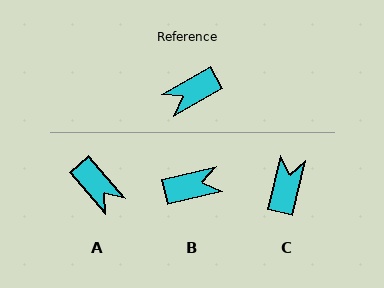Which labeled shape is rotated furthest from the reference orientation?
B, about 163 degrees away.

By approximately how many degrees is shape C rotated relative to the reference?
Approximately 133 degrees clockwise.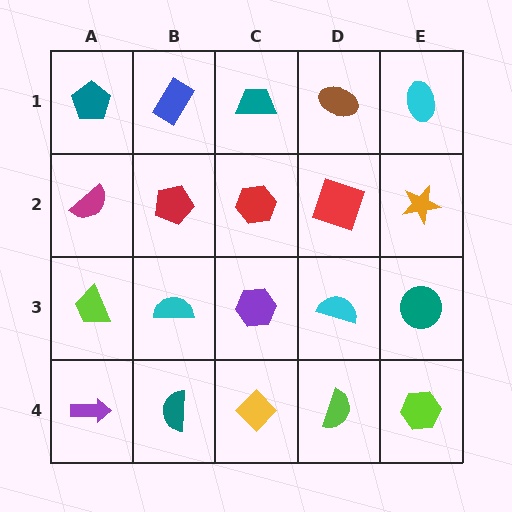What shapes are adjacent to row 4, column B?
A cyan semicircle (row 3, column B), a purple arrow (row 4, column A), a yellow diamond (row 4, column C).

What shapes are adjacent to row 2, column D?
A brown ellipse (row 1, column D), a cyan semicircle (row 3, column D), a red hexagon (row 2, column C), an orange star (row 2, column E).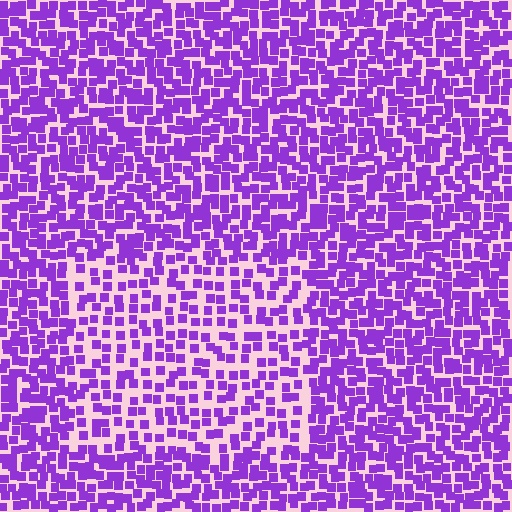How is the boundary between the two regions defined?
The boundary is defined by a change in element density (approximately 1.7x ratio). All elements are the same color, size, and shape.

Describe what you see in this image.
The image contains small purple elements arranged at two different densities. A rectangle-shaped region is visible where the elements are less densely packed than the surrounding area.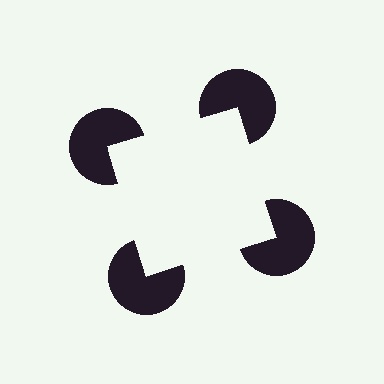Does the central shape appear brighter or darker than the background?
It typically appears slightly brighter than the background, even though no actual brightness change is drawn.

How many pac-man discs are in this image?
There are 4 — one at each vertex of the illusory square.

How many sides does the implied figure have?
4 sides.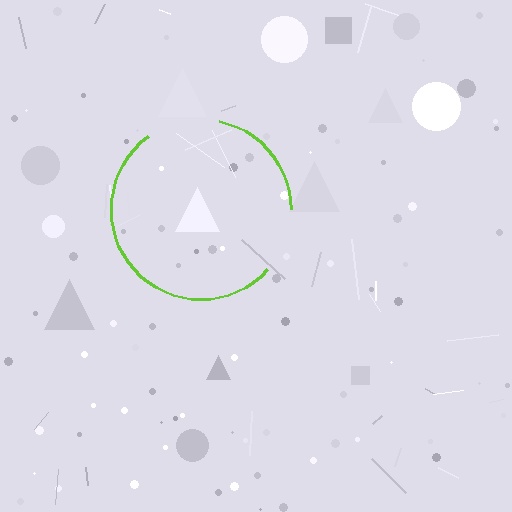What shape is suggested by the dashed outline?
The dashed outline suggests a circle.